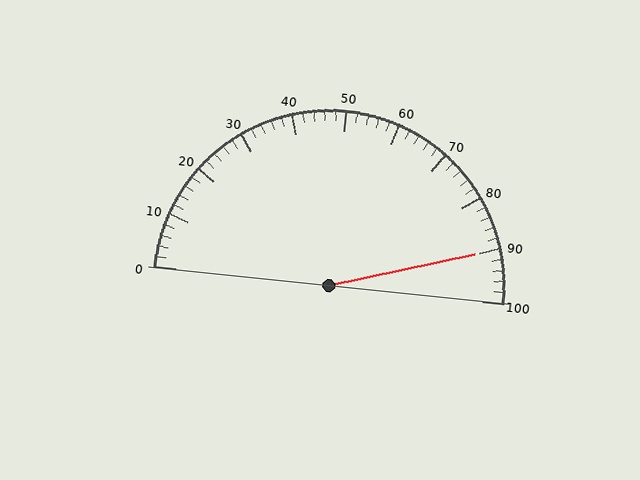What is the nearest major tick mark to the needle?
The nearest major tick mark is 90.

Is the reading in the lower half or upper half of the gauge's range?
The reading is in the upper half of the range (0 to 100).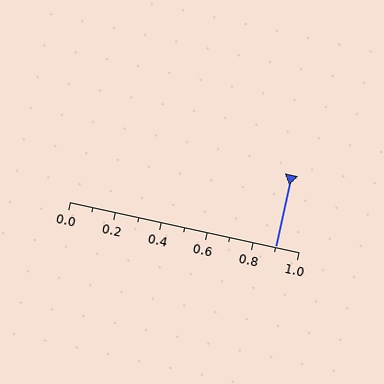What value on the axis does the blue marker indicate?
The marker indicates approximately 0.9.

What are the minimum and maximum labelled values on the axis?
The axis runs from 0.0 to 1.0.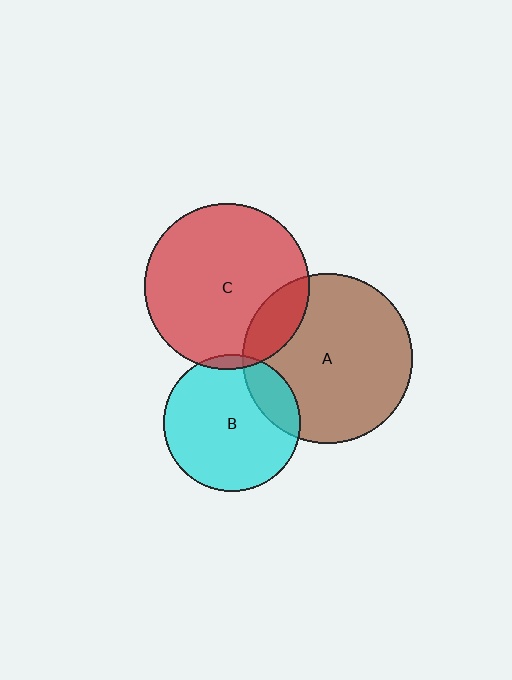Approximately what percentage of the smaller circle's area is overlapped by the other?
Approximately 20%.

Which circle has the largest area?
Circle A (brown).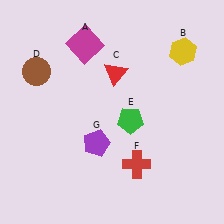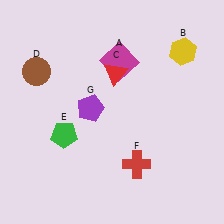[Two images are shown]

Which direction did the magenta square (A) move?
The magenta square (A) moved right.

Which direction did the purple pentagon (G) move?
The purple pentagon (G) moved up.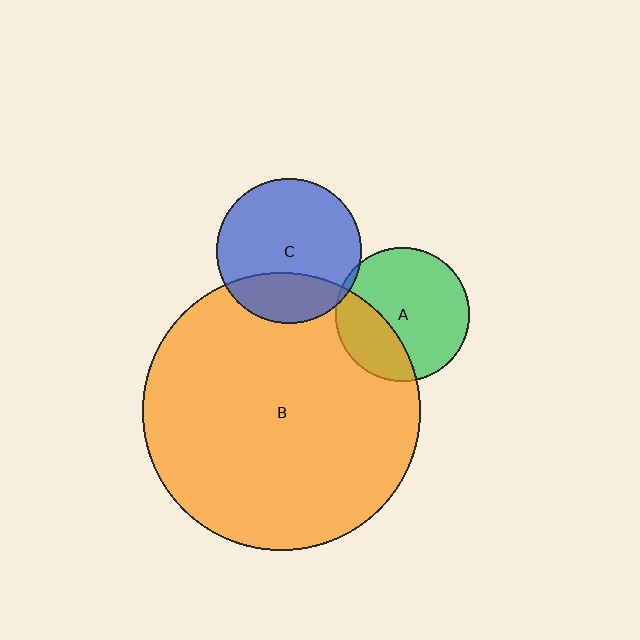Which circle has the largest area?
Circle B (orange).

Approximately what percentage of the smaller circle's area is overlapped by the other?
Approximately 30%.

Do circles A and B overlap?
Yes.